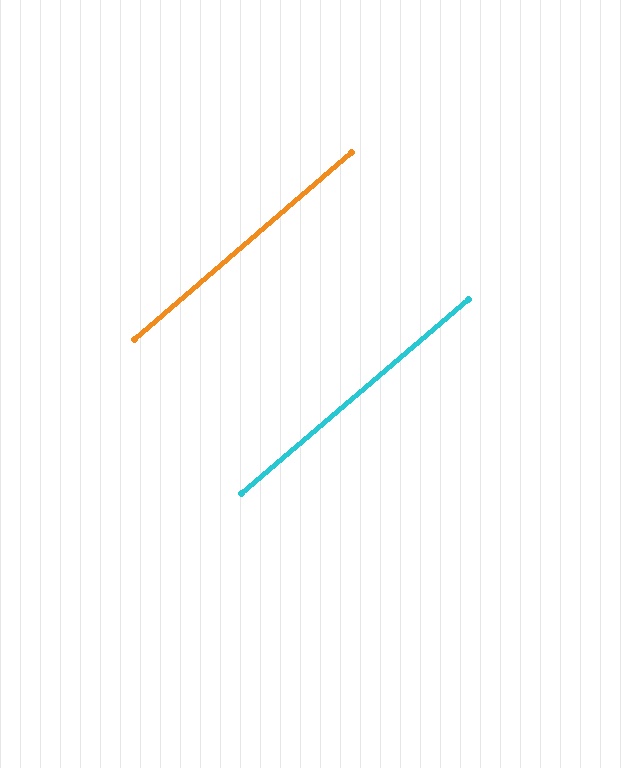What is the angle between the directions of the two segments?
Approximately 0 degrees.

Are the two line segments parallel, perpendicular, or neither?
Parallel — their directions differ by only 0.3°.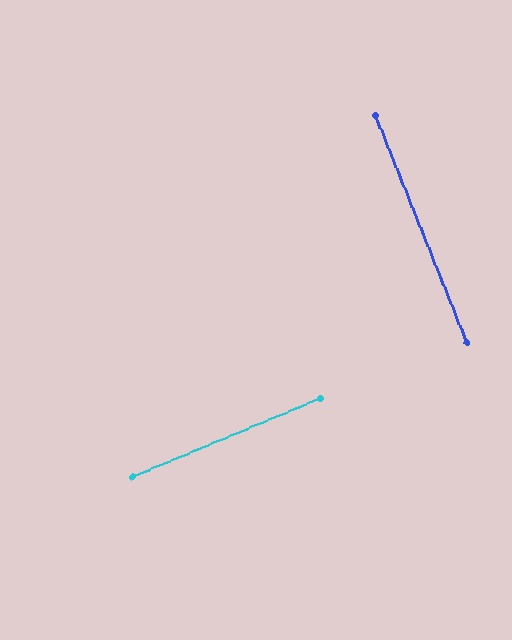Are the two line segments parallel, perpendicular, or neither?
Perpendicular — they meet at approximately 89°.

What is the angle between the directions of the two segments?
Approximately 89 degrees.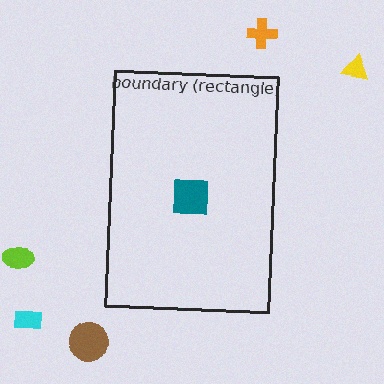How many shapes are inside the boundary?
1 inside, 5 outside.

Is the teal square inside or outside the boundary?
Inside.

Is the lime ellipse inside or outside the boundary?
Outside.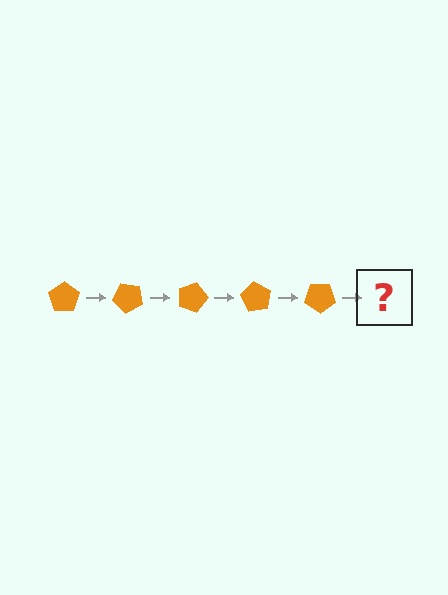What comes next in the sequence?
The next element should be an orange pentagon rotated 225 degrees.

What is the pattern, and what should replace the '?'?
The pattern is that the pentagon rotates 45 degrees each step. The '?' should be an orange pentagon rotated 225 degrees.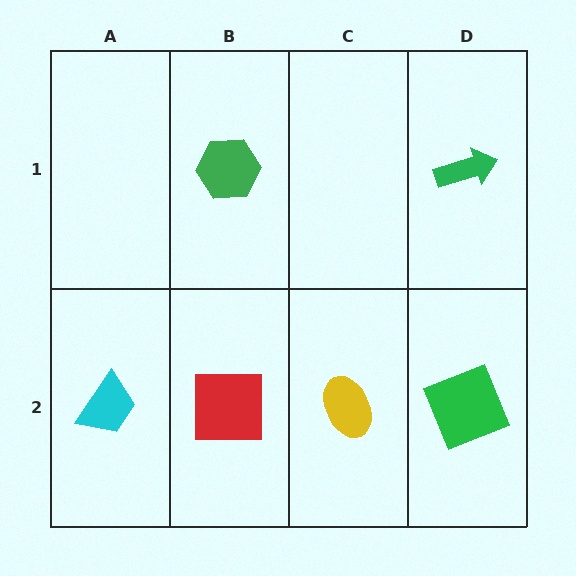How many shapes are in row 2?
4 shapes.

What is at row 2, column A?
A cyan trapezoid.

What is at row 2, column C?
A yellow ellipse.